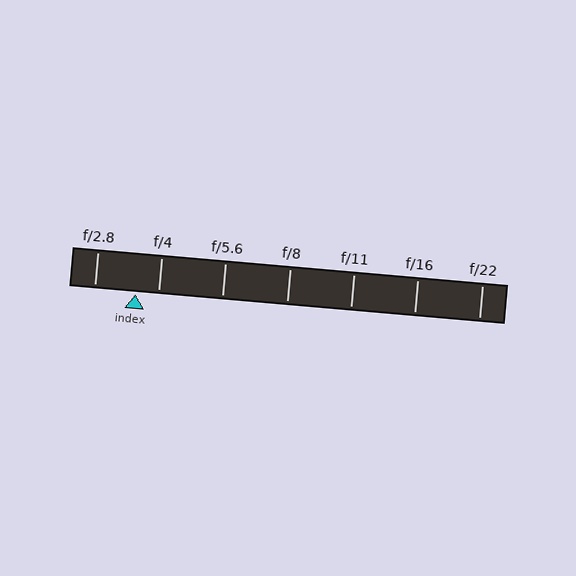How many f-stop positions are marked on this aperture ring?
There are 7 f-stop positions marked.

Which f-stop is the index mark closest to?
The index mark is closest to f/4.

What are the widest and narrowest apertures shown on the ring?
The widest aperture shown is f/2.8 and the narrowest is f/22.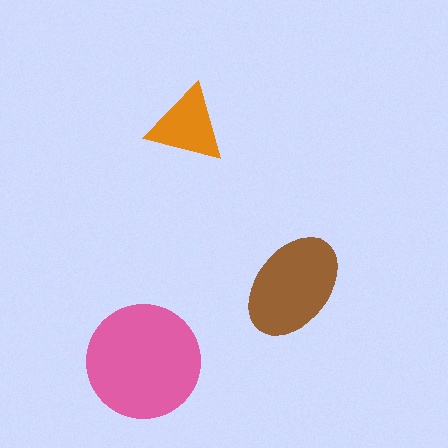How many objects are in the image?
There are 3 objects in the image.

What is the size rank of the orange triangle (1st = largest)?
3rd.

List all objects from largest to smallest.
The pink circle, the brown ellipse, the orange triangle.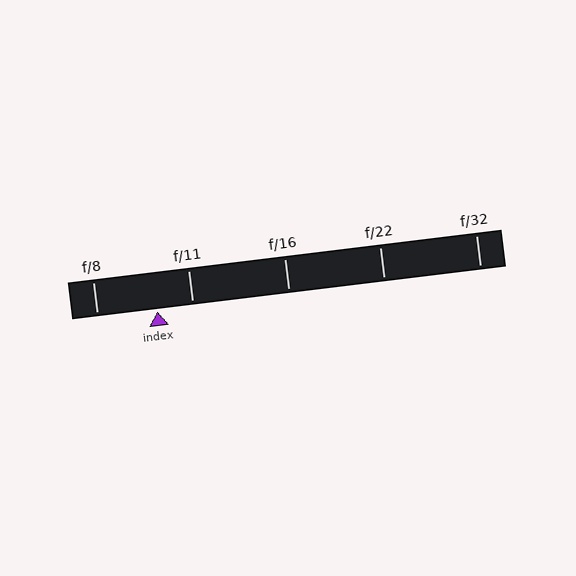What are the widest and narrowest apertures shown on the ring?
The widest aperture shown is f/8 and the narrowest is f/32.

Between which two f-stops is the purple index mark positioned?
The index mark is between f/8 and f/11.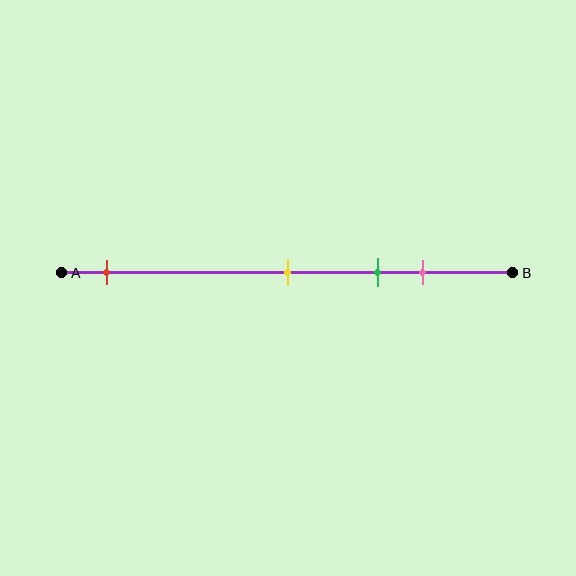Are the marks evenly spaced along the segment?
No, the marks are not evenly spaced.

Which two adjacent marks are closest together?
The green and pink marks are the closest adjacent pair.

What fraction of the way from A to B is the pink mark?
The pink mark is approximately 80% (0.8) of the way from A to B.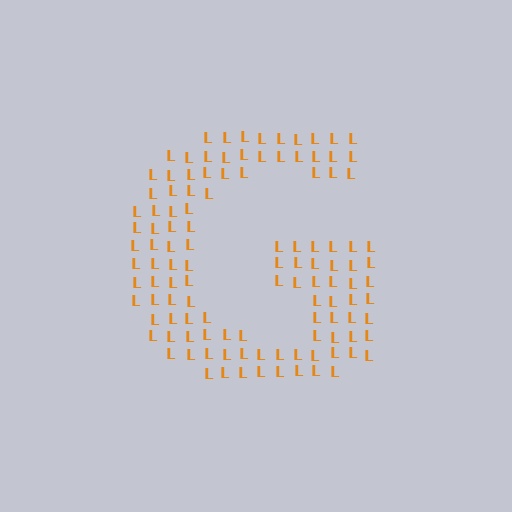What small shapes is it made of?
It is made of small letter L's.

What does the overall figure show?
The overall figure shows the letter G.